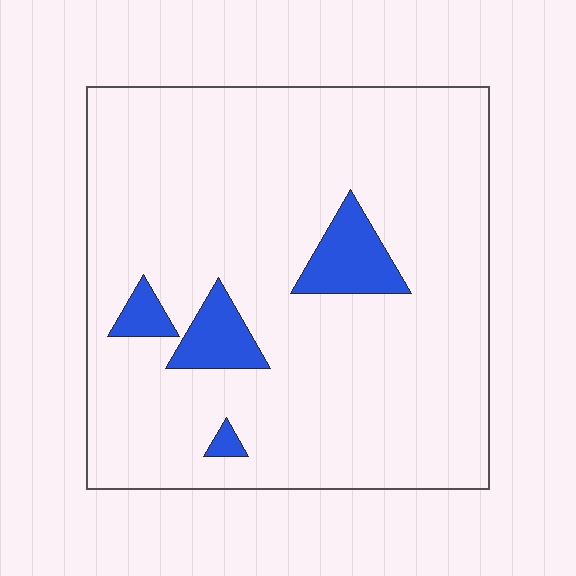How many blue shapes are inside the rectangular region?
4.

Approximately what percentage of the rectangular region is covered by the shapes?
Approximately 10%.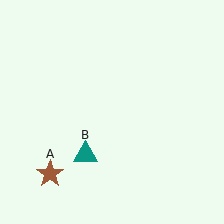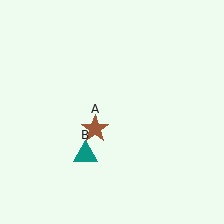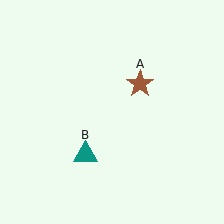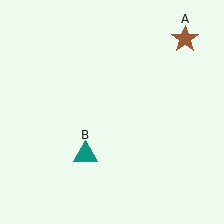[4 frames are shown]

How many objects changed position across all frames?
1 object changed position: brown star (object A).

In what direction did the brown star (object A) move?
The brown star (object A) moved up and to the right.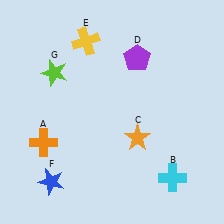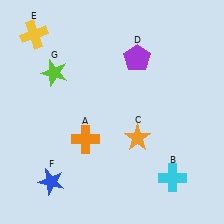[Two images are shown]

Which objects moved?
The objects that moved are: the orange cross (A), the yellow cross (E).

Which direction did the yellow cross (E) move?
The yellow cross (E) moved left.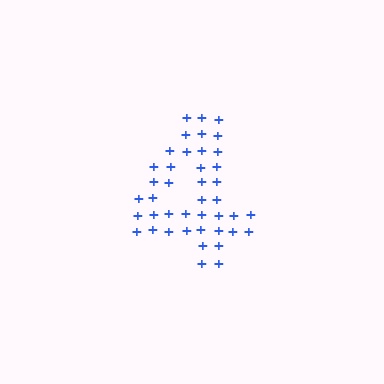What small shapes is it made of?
It is made of small plus signs.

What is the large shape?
The large shape is the digit 4.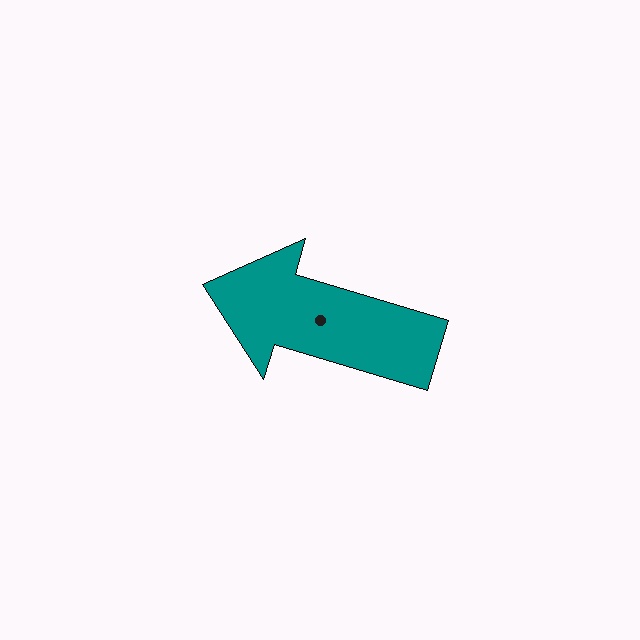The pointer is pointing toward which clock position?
Roughly 10 o'clock.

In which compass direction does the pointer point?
West.